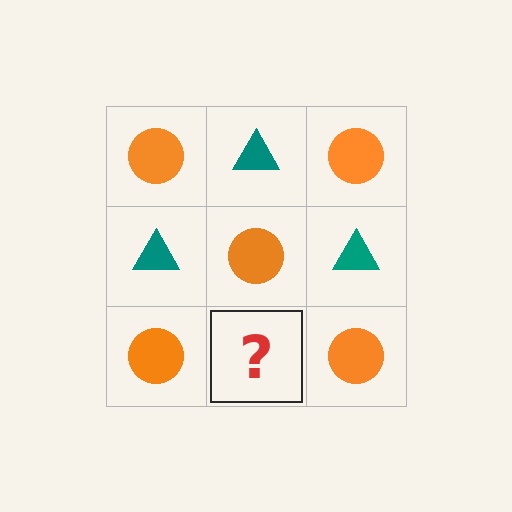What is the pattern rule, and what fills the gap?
The rule is that it alternates orange circle and teal triangle in a checkerboard pattern. The gap should be filled with a teal triangle.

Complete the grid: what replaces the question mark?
The question mark should be replaced with a teal triangle.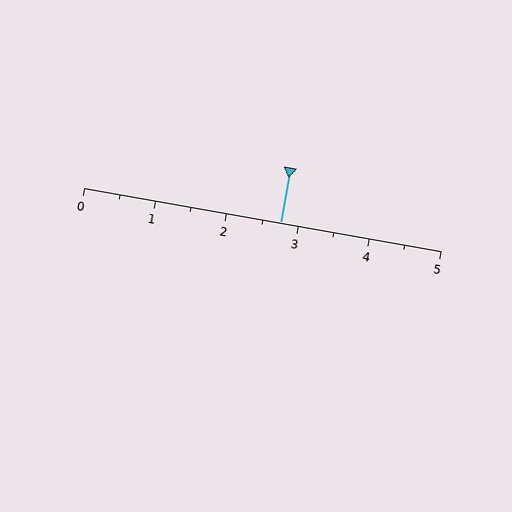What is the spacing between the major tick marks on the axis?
The major ticks are spaced 1 apart.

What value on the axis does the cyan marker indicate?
The marker indicates approximately 2.8.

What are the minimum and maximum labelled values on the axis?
The axis runs from 0 to 5.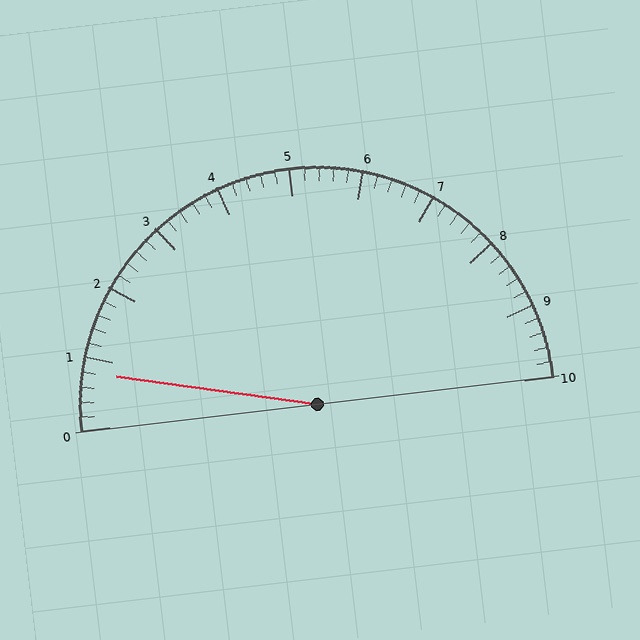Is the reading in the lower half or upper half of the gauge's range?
The reading is in the lower half of the range (0 to 10).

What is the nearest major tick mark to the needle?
The nearest major tick mark is 1.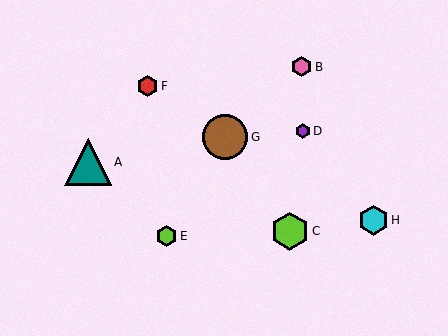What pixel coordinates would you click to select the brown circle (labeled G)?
Click at (225, 137) to select the brown circle G.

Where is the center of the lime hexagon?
The center of the lime hexagon is at (167, 236).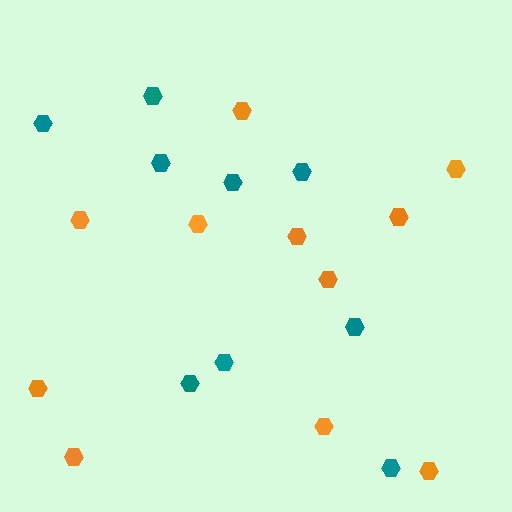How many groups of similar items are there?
There are 2 groups: one group of orange hexagons (11) and one group of teal hexagons (9).